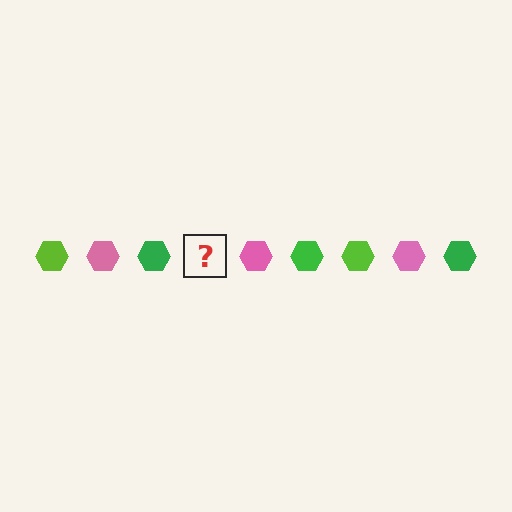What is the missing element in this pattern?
The missing element is a lime hexagon.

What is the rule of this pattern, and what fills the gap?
The rule is that the pattern cycles through lime, pink, green hexagons. The gap should be filled with a lime hexagon.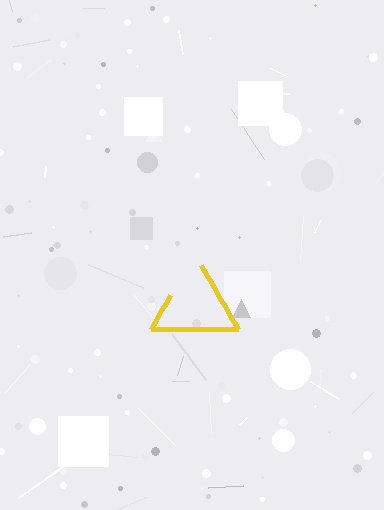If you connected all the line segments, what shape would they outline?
They would outline a triangle.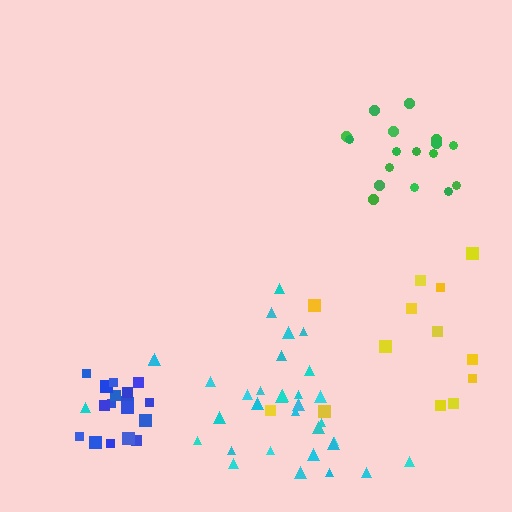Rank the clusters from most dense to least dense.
blue, green, cyan, yellow.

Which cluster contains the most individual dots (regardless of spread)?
Cyan (33).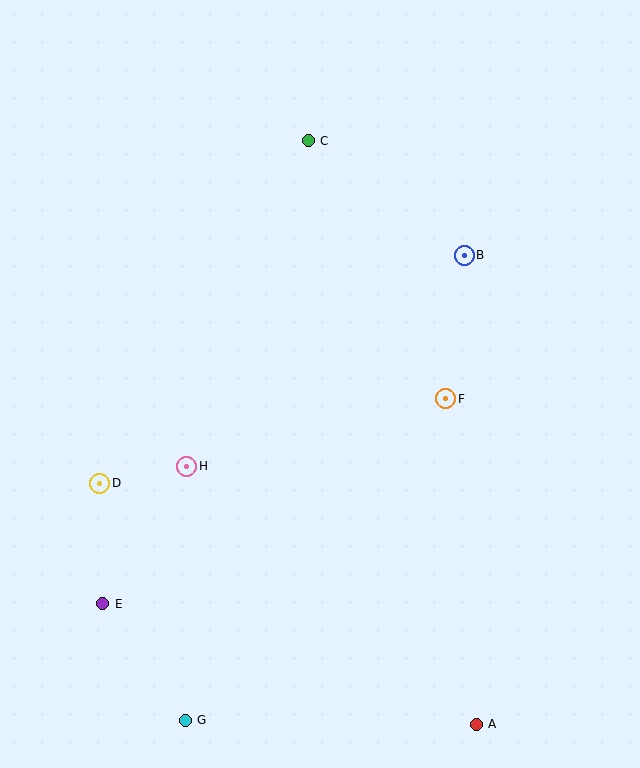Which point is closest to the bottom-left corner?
Point G is closest to the bottom-left corner.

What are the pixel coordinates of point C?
Point C is at (308, 141).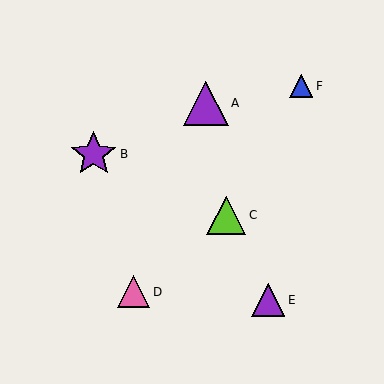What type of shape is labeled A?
Shape A is a purple triangle.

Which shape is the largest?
The purple star (labeled B) is the largest.